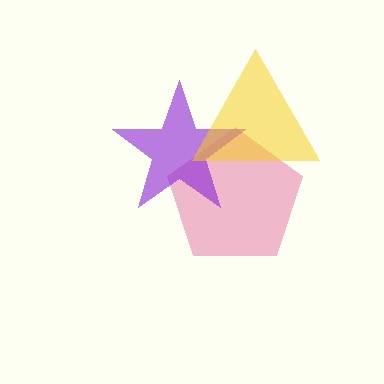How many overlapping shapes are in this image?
There are 3 overlapping shapes in the image.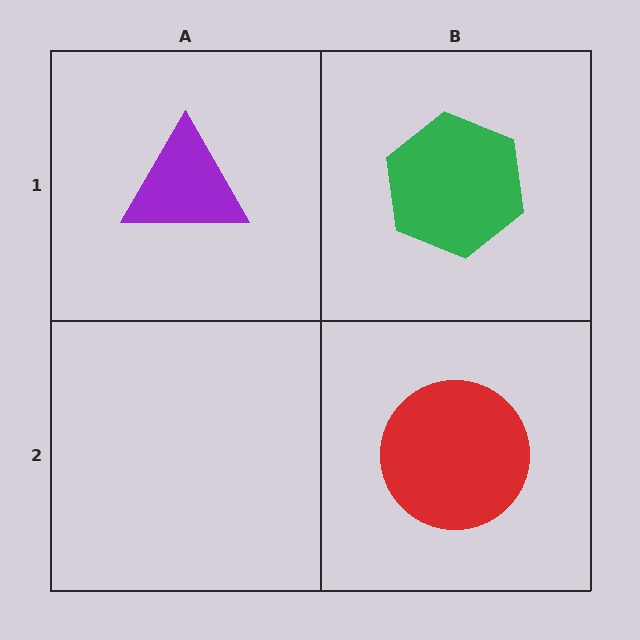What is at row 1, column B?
A green hexagon.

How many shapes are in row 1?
2 shapes.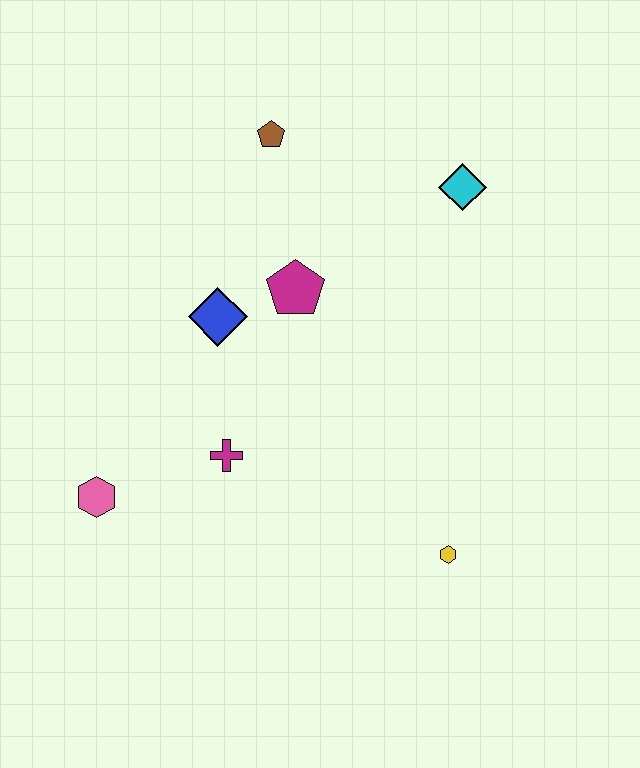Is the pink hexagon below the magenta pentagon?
Yes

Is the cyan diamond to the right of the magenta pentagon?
Yes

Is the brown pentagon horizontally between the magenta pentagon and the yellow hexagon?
No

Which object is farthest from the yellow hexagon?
The brown pentagon is farthest from the yellow hexagon.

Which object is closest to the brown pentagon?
The magenta pentagon is closest to the brown pentagon.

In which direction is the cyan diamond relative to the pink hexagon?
The cyan diamond is to the right of the pink hexagon.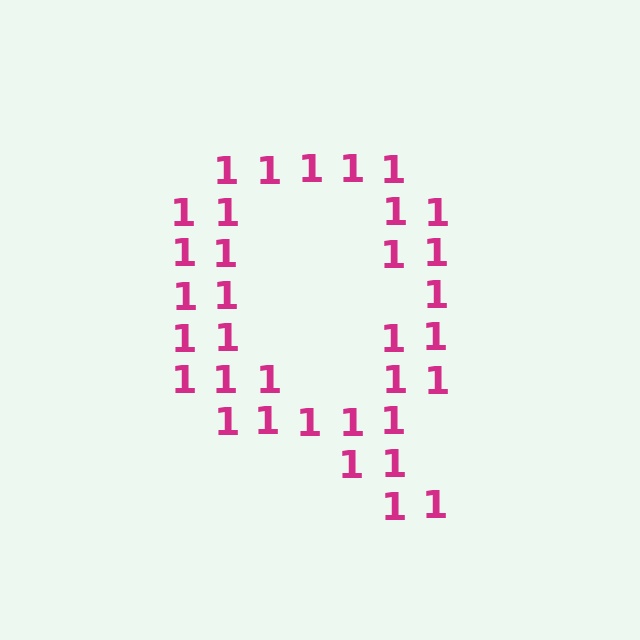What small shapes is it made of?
It is made of small digit 1's.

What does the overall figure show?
The overall figure shows the letter Q.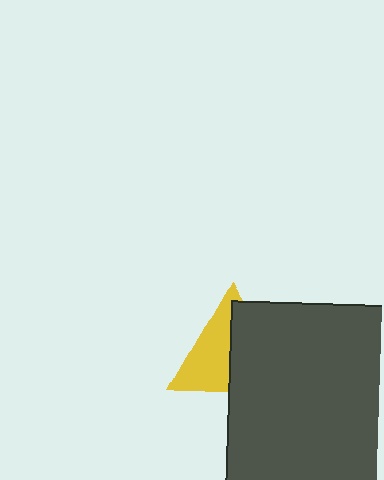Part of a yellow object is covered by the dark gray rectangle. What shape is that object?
It is a triangle.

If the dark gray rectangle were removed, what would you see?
You would see the complete yellow triangle.